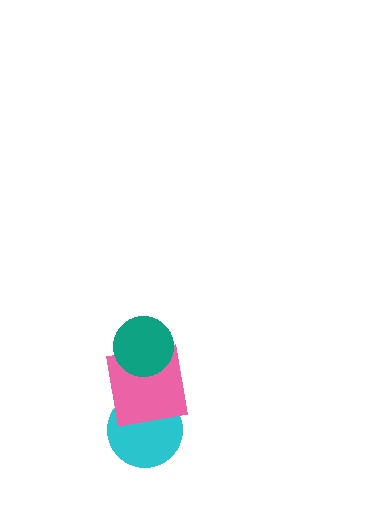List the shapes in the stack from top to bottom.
From top to bottom: the teal circle, the pink square, the cyan circle.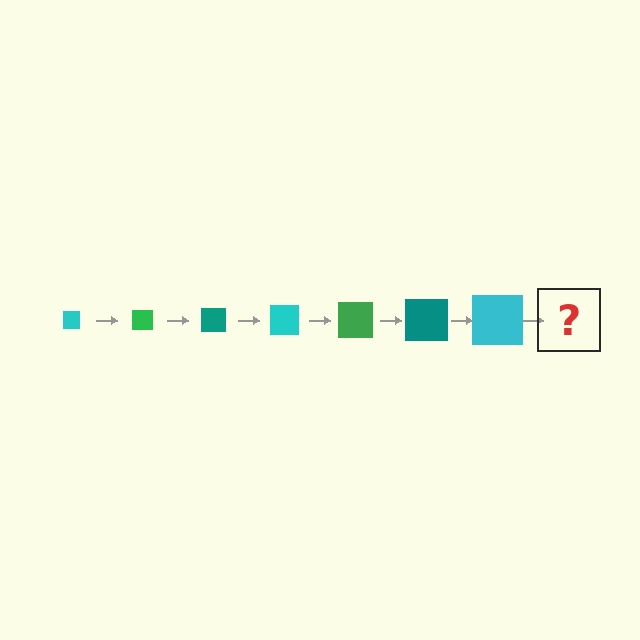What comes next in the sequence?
The next element should be a green square, larger than the previous one.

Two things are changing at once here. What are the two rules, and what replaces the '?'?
The two rules are that the square grows larger each step and the color cycles through cyan, green, and teal. The '?' should be a green square, larger than the previous one.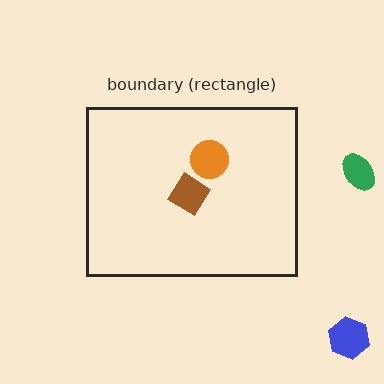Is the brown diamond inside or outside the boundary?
Inside.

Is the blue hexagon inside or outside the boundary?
Outside.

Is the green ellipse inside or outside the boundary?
Outside.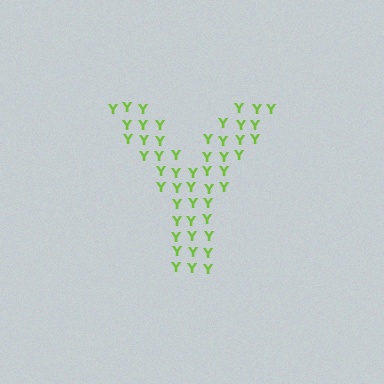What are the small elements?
The small elements are letter Y's.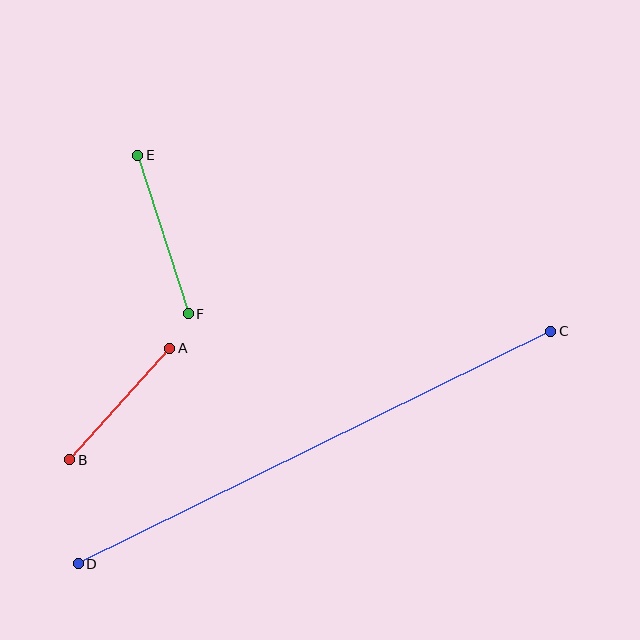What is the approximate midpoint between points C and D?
The midpoint is at approximately (315, 448) pixels.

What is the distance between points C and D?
The distance is approximately 527 pixels.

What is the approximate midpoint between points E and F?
The midpoint is at approximately (163, 234) pixels.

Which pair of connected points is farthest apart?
Points C and D are farthest apart.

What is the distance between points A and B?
The distance is approximately 150 pixels.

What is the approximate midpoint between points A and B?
The midpoint is at approximately (120, 404) pixels.